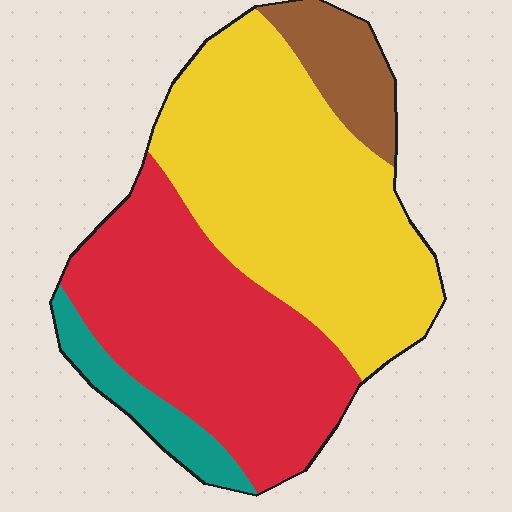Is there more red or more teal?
Red.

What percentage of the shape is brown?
Brown takes up about one tenth (1/10) of the shape.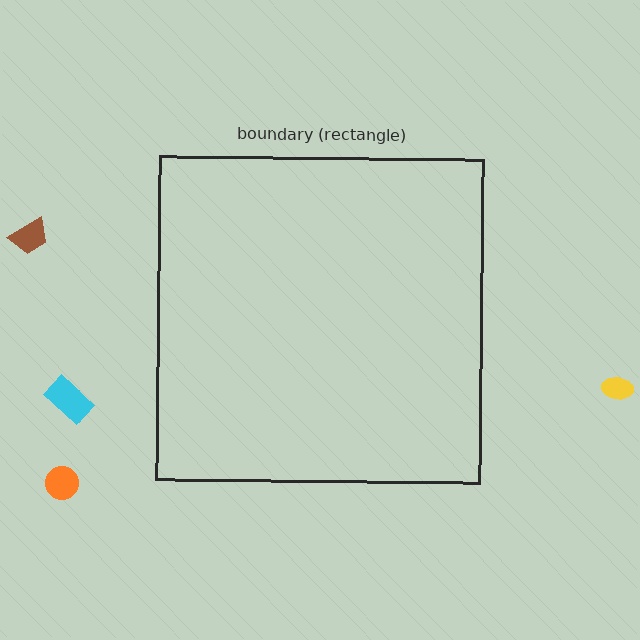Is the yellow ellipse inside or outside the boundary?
Outside.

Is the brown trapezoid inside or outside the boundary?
Outside.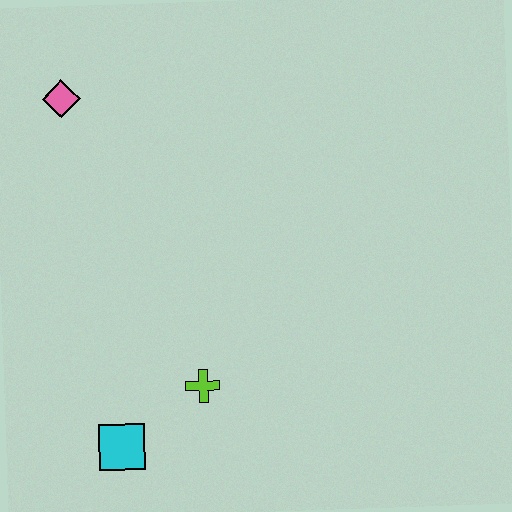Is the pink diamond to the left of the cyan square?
Yes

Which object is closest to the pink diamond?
The lime cross is closest to the pink diamond.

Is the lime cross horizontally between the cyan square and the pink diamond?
No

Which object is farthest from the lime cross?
The pink diamond is farthest from the lime cross.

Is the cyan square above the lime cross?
No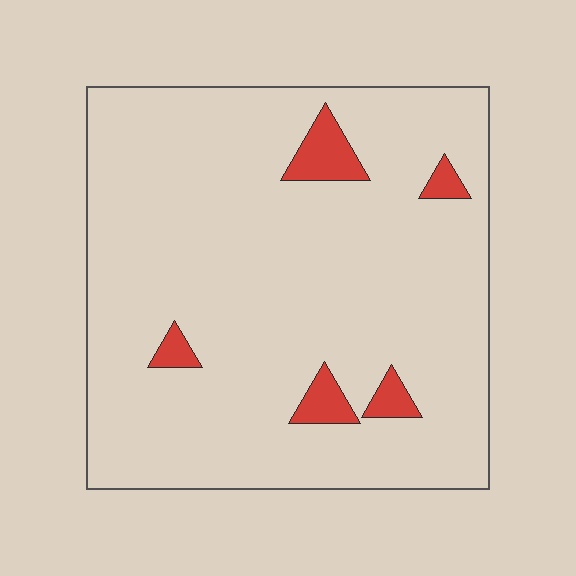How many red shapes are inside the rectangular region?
5.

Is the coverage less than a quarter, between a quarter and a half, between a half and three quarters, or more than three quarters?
Less than a quarter.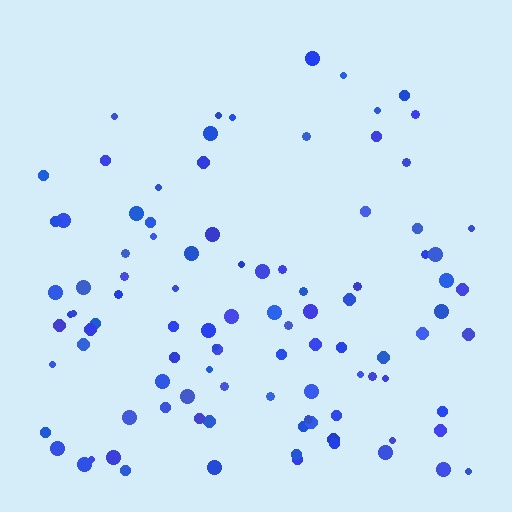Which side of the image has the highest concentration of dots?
The bottom.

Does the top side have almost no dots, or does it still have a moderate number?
Still a moderate number, just noticeably fewer than the bottom.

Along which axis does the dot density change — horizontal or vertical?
Vertical.